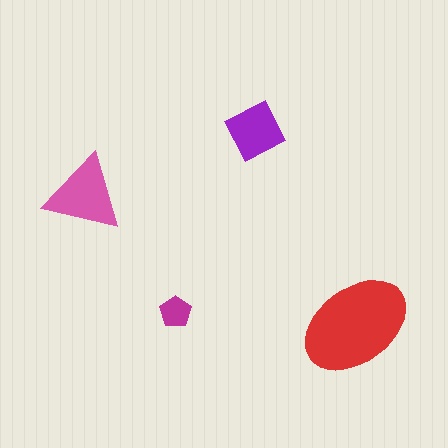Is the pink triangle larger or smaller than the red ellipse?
Smaller.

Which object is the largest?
The red ellipse.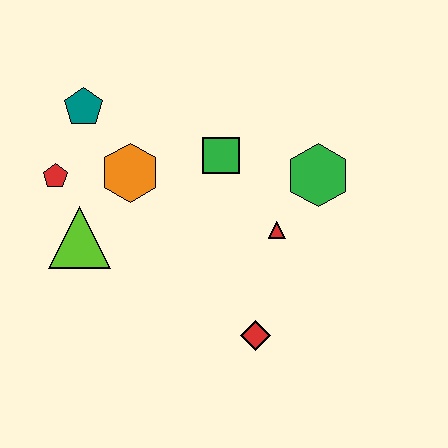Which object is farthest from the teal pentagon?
The red diamond is farthest from the teal pentagon.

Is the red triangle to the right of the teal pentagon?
Yes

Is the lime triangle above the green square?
No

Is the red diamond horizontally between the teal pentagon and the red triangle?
Yes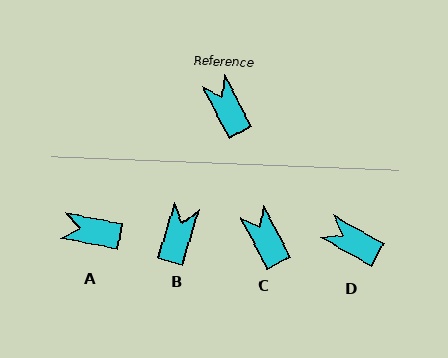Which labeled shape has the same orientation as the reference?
C.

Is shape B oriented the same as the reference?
No, it is off by about 44 degrees.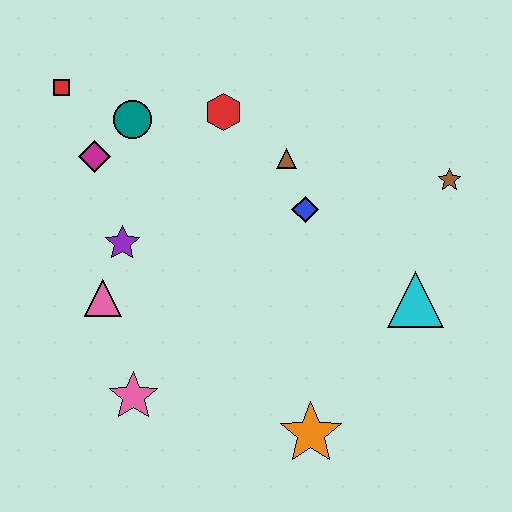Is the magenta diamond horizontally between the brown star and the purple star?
No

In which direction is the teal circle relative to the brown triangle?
The teal circle is to the left of the brown triangle.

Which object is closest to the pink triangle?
The purple star is closest to the pink triangle.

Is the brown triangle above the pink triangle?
Yes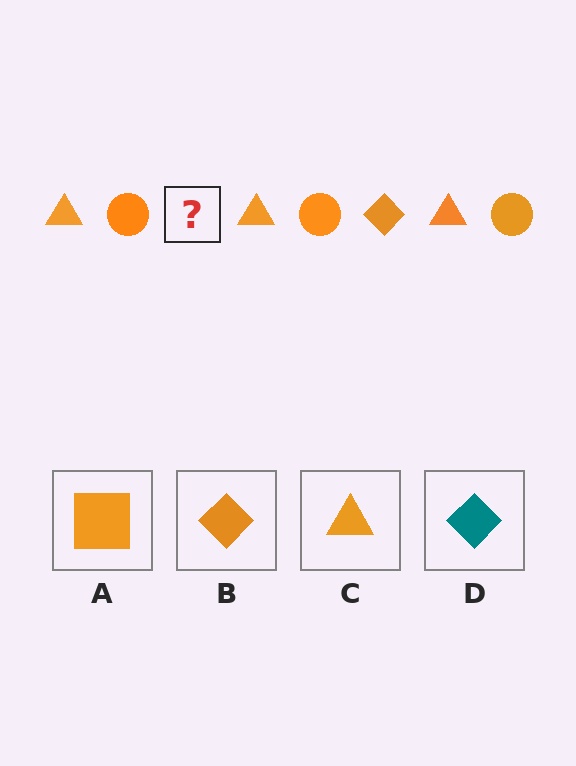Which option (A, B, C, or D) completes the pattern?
B.